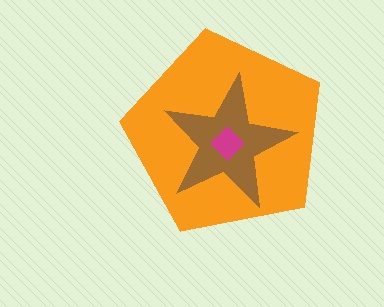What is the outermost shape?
The orange pentagon.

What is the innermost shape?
The magenta diamond.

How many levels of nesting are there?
3.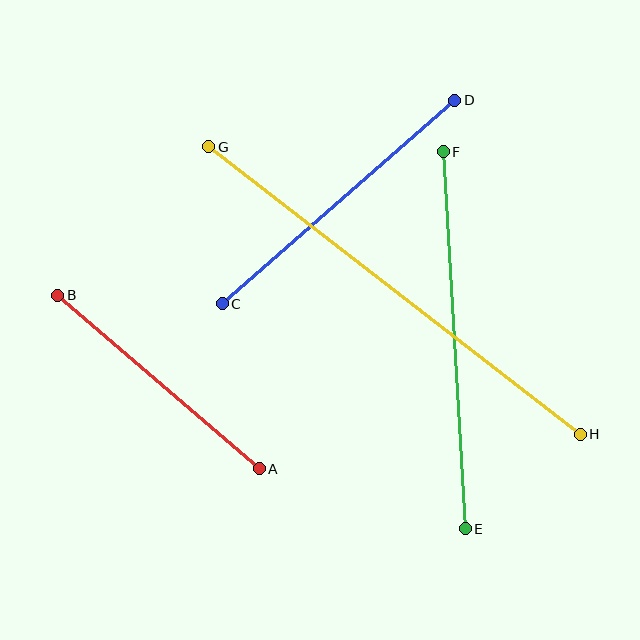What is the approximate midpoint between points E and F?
The midpoint is at approximately (454, 340) pixels.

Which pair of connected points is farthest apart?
Points G and H are farthest apart.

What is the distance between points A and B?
The distance is approximately 266 pixels.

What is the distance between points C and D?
The distance is approximately 309 pixels.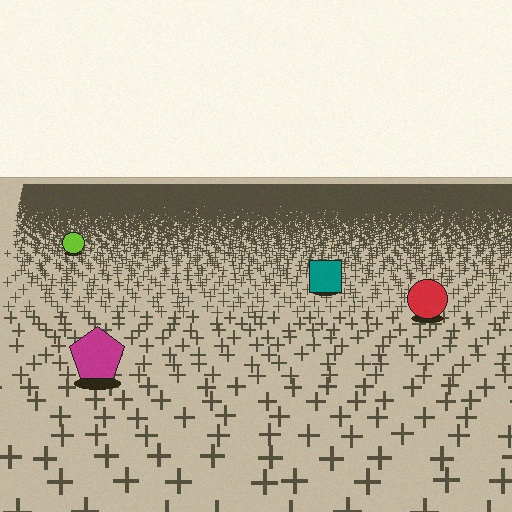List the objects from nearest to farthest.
From nearest to farthest: the magenta pentagon, the red circle, the teal square, the lime circle.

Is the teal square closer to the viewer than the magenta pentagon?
No. The magenta pentagon is closer — you can tell from the texture gradient: the ground texture is coarser near it.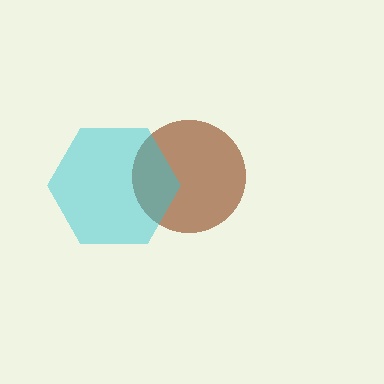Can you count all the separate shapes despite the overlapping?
Yes, there are 2 separate shapes.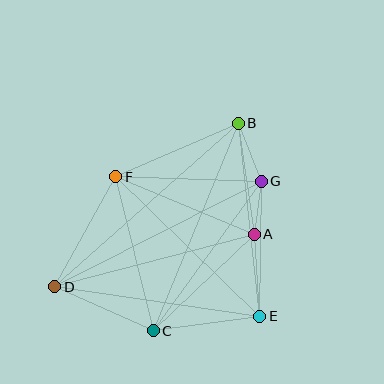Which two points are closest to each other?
Points A and G are closest to each other.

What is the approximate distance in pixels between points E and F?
The distance between E and F is approximately 200 pixels.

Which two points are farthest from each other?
Points B and D are farthest from each other.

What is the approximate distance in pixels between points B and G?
The distance between B and G is approximately 62 pixels.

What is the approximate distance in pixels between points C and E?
The distance between C and E is approximately 107 pixels.